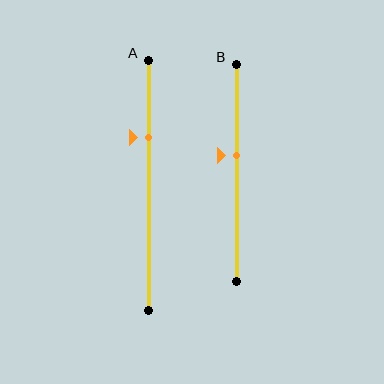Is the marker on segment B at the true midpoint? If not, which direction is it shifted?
No, the marker on segment B is shifted upward by about 8% of the segment length.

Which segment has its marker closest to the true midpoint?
Segment B has its marker closest to the true midpoint.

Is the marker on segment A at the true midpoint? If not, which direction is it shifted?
No, the marker on segment A is shifted upward by about 19% of the segment length.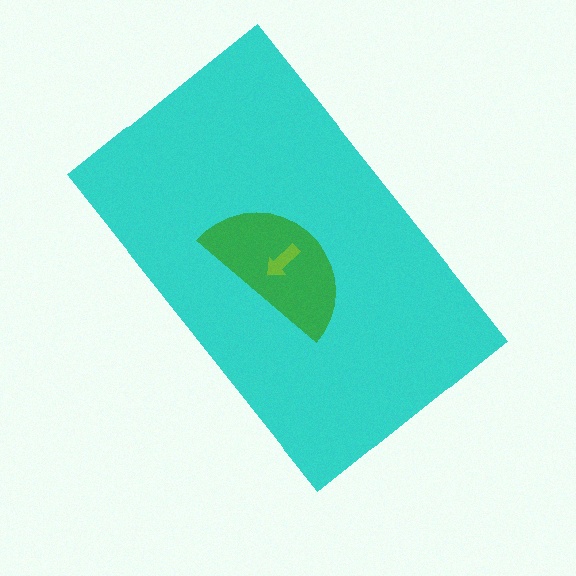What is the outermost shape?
The cyan rectangle.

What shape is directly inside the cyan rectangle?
The green semicircle.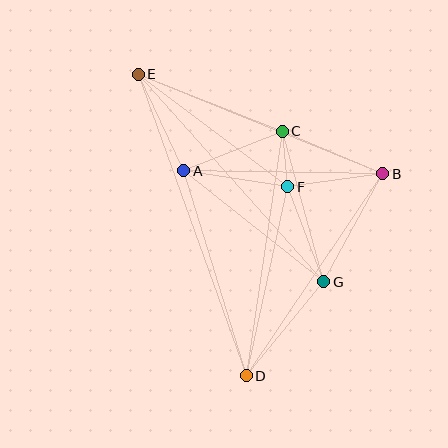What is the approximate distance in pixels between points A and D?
The distance between A and D is approximately 214 pixels.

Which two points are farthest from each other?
Points D and E are farthest from each other.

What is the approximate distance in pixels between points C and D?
The distance between C and D is approximately 247 pixels.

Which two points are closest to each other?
Points C and F are closest to each other.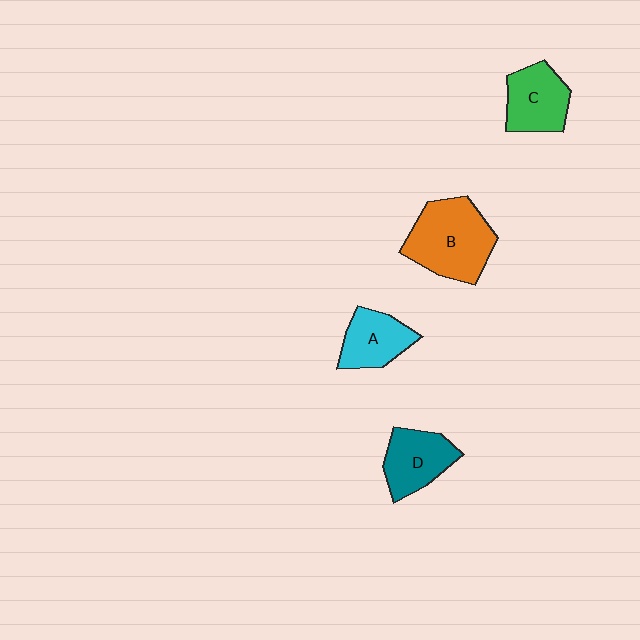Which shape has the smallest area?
Shape A (cyan).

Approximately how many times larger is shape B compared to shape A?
Approximately 1.7 times.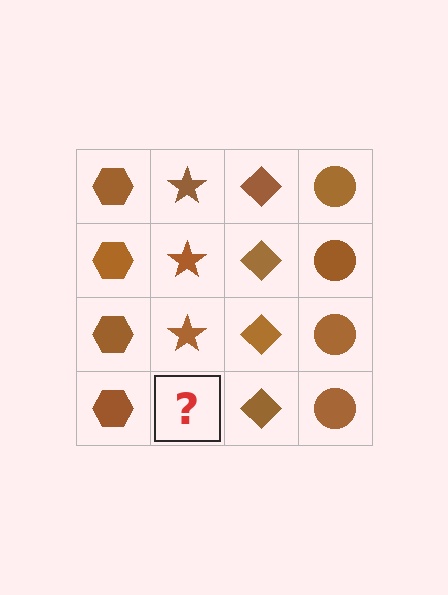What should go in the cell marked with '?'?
The missing cell should contain a brown star.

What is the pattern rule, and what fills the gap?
The rule is that each column has a consistent shape. The gap should be filled with a brown star.